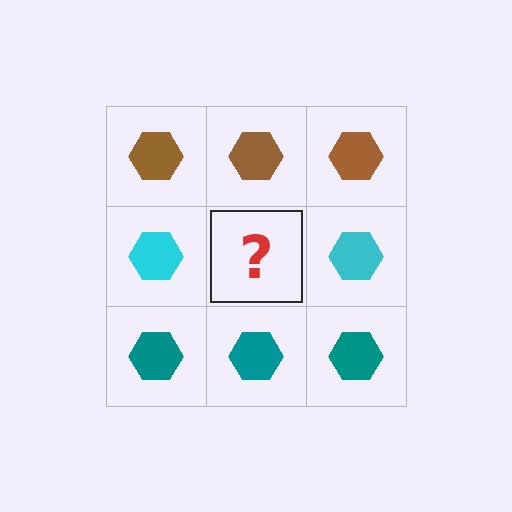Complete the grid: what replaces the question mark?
The question mark should be replaced with a cyan hexagon.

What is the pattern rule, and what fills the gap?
The rule is that each row has a consistent color. The gap should be filled with a cyan hexagon.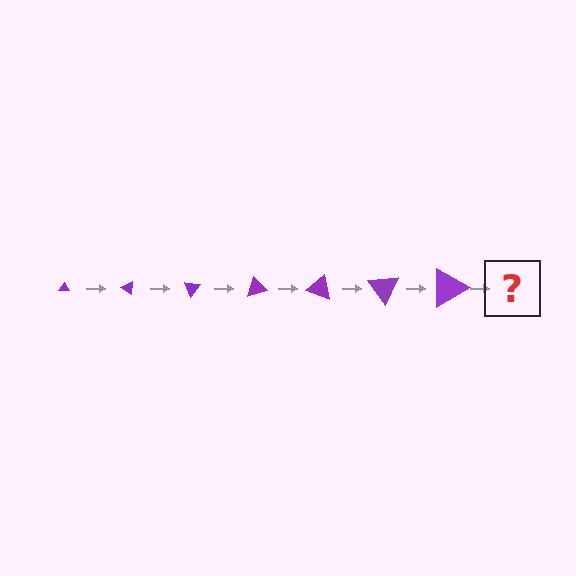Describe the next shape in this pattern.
It should be a triangle, larger than the previous one and rotated 245 degrees from the start.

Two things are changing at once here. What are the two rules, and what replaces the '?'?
The two rules are that the triangle grows larger each step and it rotates 35 degrees each step. The '?' should be a triangle, larger than the previous one and rotated 245 degrees from the start.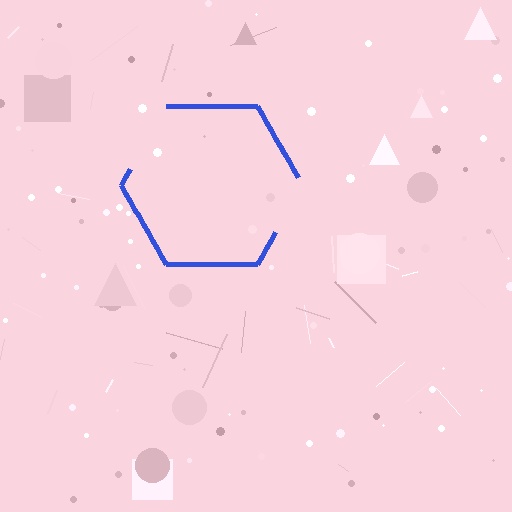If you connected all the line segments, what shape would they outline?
They would outline a hexagon.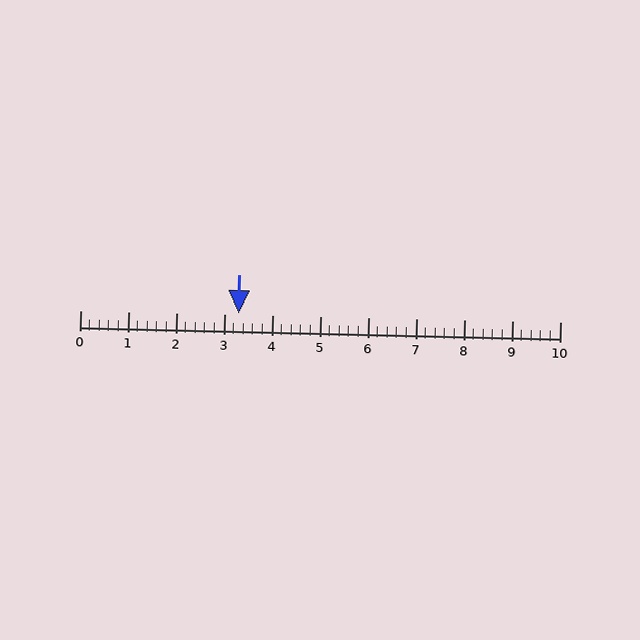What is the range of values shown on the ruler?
The ruler shows values from 0 to 10.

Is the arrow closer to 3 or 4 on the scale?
The arrow is closer to 3.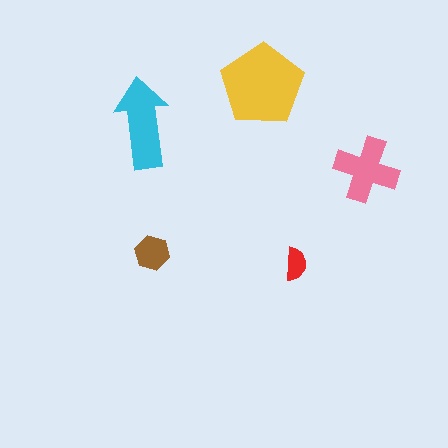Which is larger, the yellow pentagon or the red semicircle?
The yellow pentagon.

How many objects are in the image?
There are 5 objects in the image.